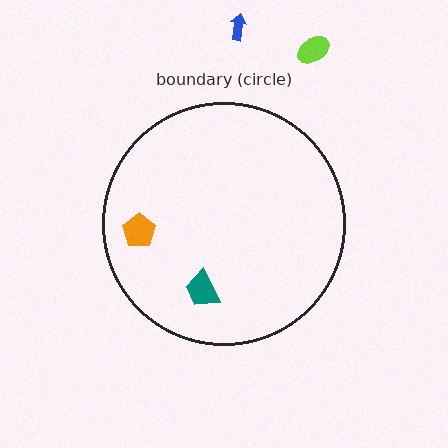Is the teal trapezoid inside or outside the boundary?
Inside.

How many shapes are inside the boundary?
2 inside, 2 outside.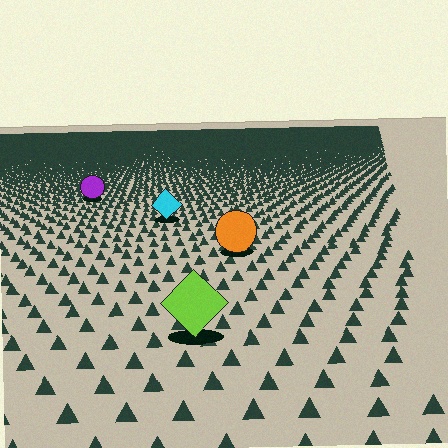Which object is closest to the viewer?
The lime diamond is closest. The texture marks near it are larger and more spread out.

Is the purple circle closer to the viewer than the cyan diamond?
No. The cyan diamond is closer — you can tell from the texture gradient: the ground texture is coarser near it.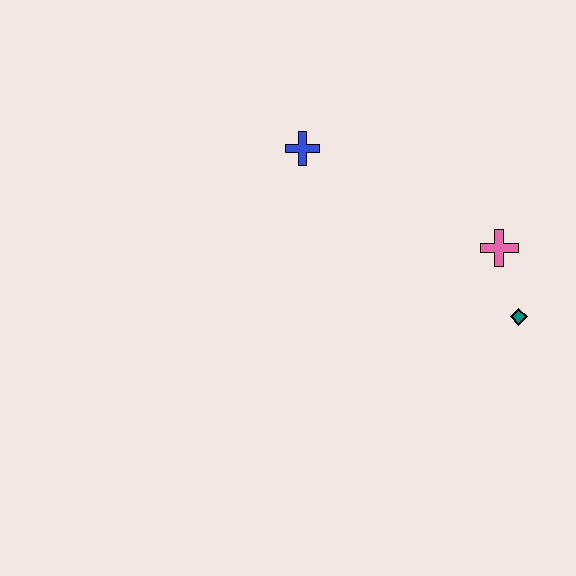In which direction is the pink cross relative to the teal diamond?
The pink cross is above the teal diamond.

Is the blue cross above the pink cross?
Yes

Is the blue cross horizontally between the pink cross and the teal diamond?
No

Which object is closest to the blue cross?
The pink cross is closest to the blue cross.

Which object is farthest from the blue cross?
The teal diamond is farthest from the blue cross.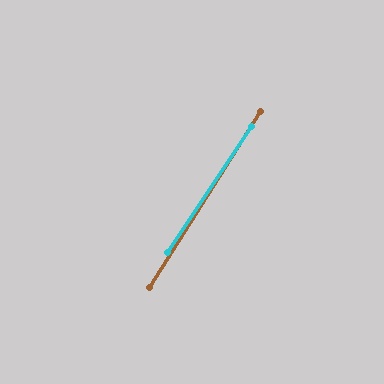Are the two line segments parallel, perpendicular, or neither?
Parallel — their directions differ by only 1.6°.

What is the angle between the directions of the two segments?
Approximately 2 degrees.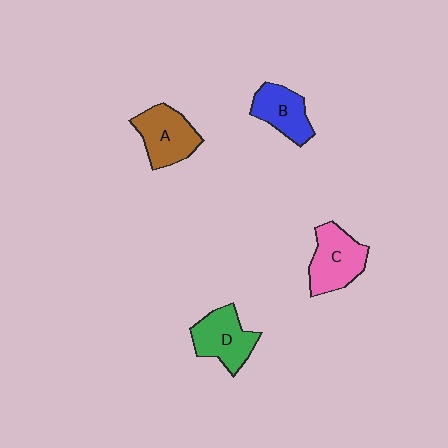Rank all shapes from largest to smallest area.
From largest to smallest: C (pink), A (brown), D (green), B (blue).